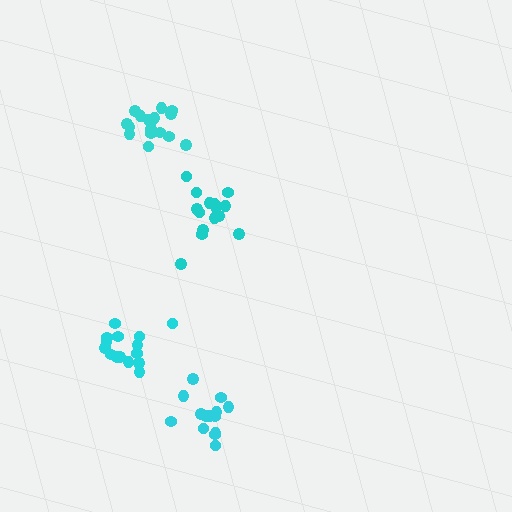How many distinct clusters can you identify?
There are 4 distinct clusters.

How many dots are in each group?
Group 1: 15 dots, Group 2: 16 dots, Group 3: 17 dots, Group 4: 17 dots (65 total).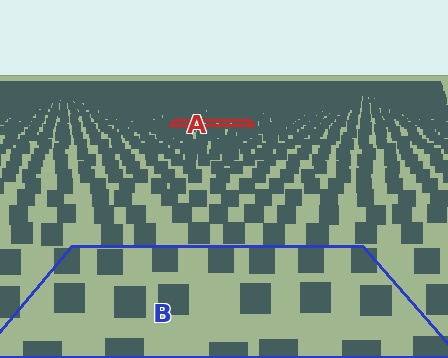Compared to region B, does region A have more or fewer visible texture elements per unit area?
Region A has more texture elements per unit area — they are packed more densely because it is farther away.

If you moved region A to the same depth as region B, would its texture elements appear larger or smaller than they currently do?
They would appear larger. At a closer depth, the same texture elements are projected at a bigger on-screen size.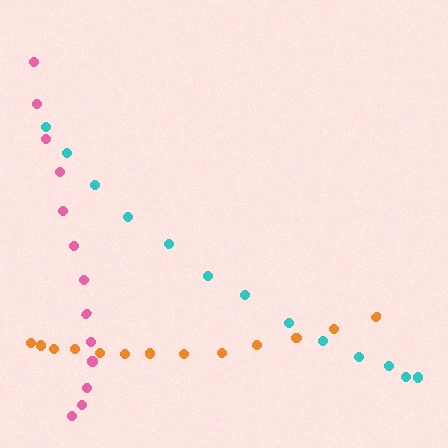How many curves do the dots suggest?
There are 3 distinct paths.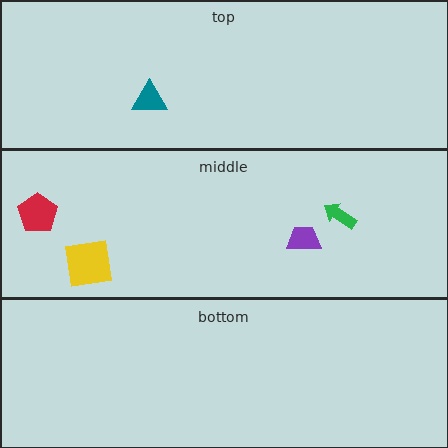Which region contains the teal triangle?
The top region.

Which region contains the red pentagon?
The middle region.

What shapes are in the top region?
The teal triangle.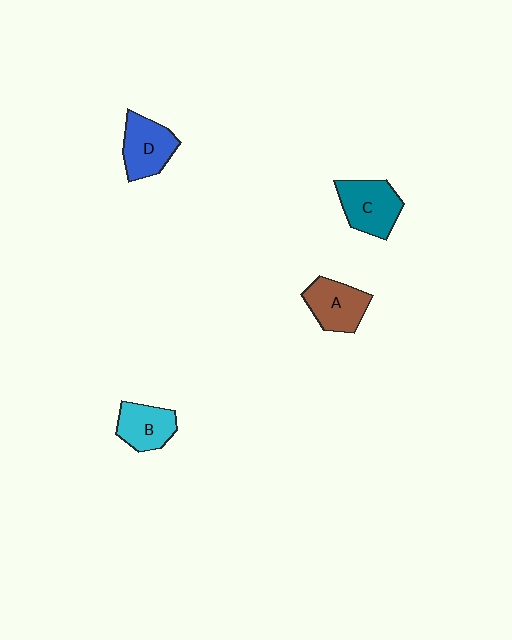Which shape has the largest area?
Shape C (teal).